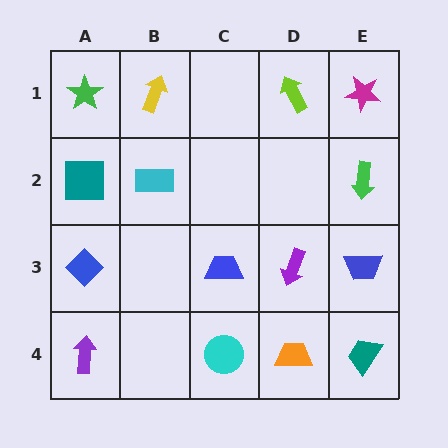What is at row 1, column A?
A green star.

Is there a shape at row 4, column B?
No, that cell is empty.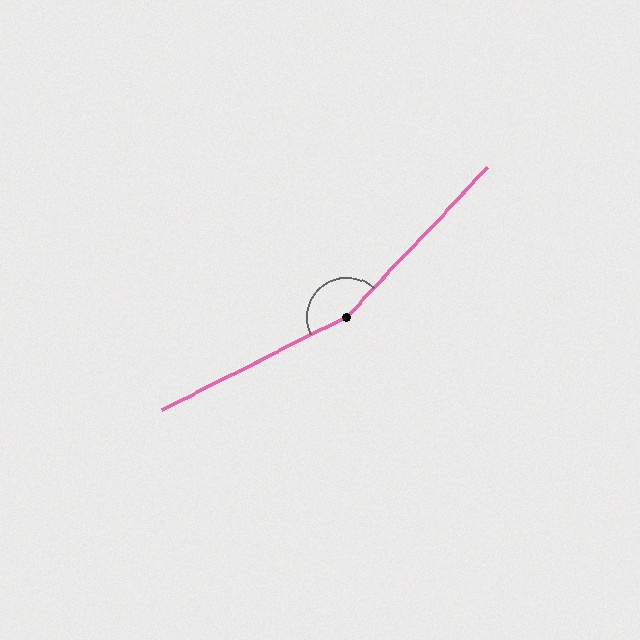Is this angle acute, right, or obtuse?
It is obtuse.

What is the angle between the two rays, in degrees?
Approximately 160 degrees.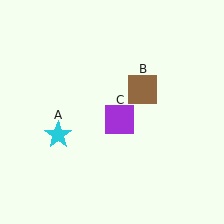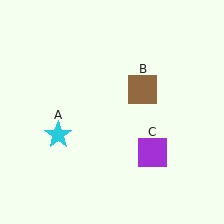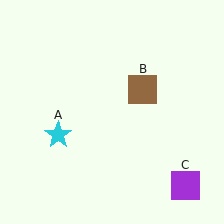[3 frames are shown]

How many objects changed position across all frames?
1 object changed position: purple square (object C).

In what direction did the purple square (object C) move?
The purple square (object C) moved down and to the right.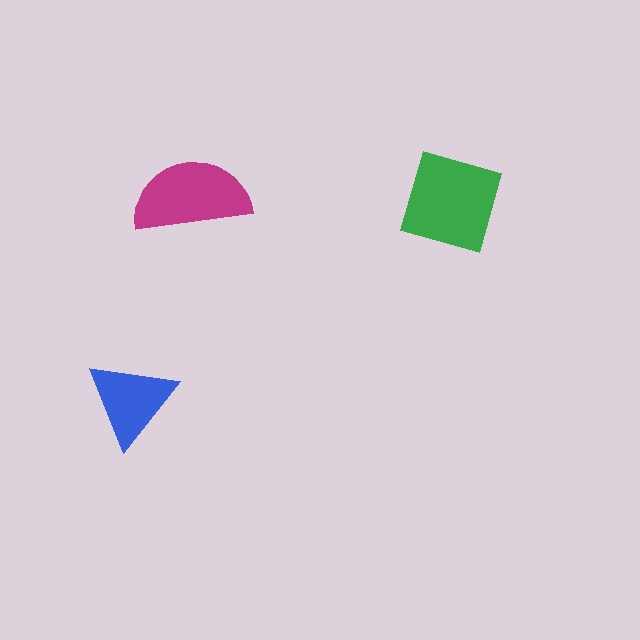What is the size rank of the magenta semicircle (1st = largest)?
2nd.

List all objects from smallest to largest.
The blue triangle, the magenta semicircle, the green square.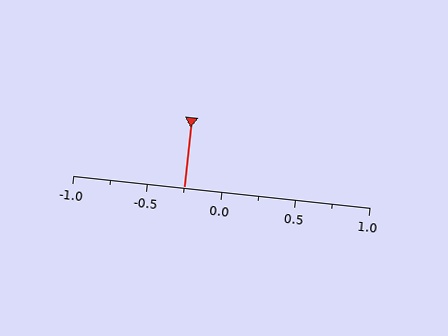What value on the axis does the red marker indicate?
The marker indicates approximately -0.25.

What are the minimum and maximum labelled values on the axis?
The axis runs from -1.0 to 1.0.